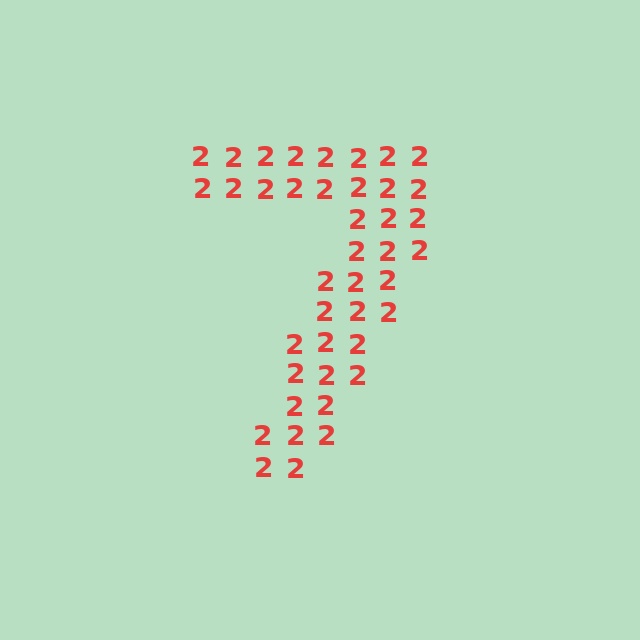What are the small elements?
The small elements are digit 2's.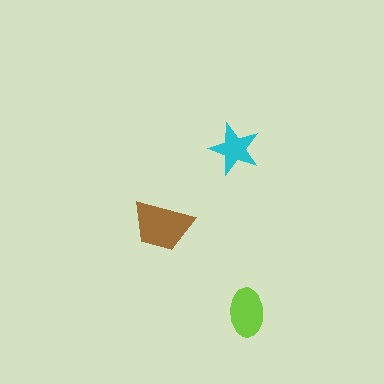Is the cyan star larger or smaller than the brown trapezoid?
Smaller.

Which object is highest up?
The cyan star is topmost.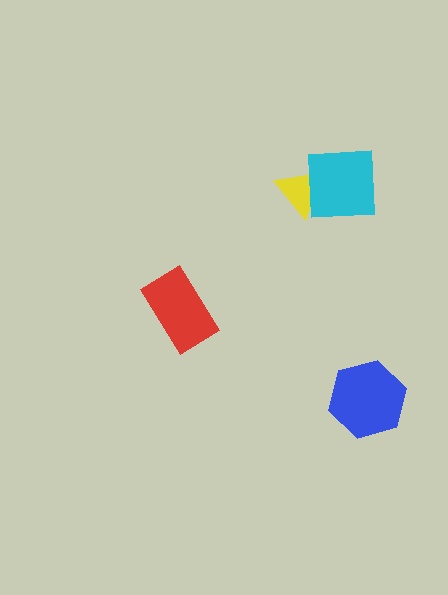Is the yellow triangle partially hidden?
Yes, it is partially covered by another shape.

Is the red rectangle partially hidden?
No, no other shape covers it.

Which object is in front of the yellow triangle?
The cyan square is in front of the yellow triangle.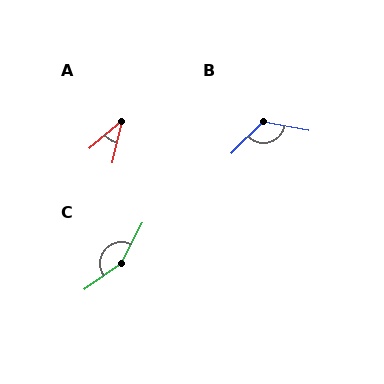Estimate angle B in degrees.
Approximately 125 degrees.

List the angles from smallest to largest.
A (38°), B (125°), C (153°).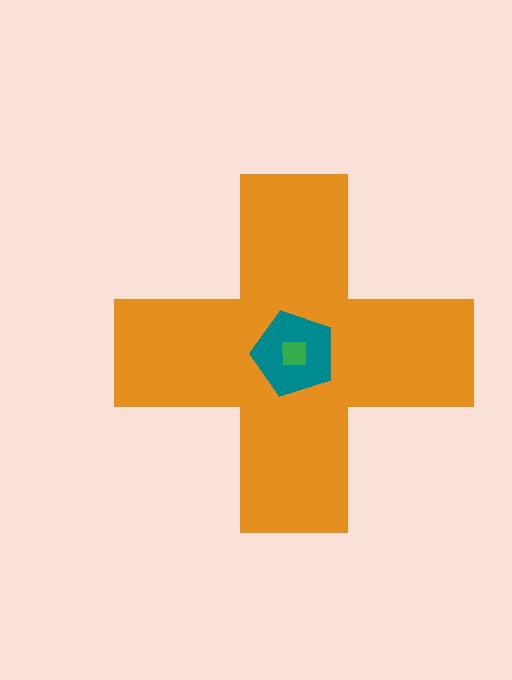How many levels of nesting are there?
3.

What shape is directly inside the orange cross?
The teal pentagon.